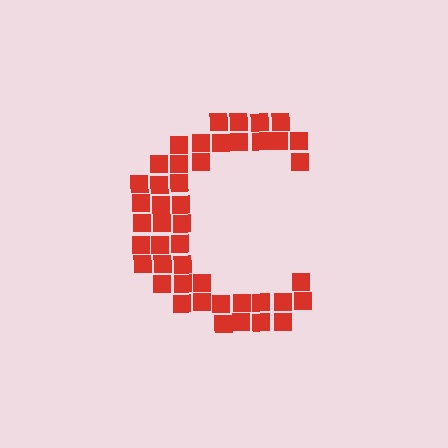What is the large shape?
The large shape is the letter C.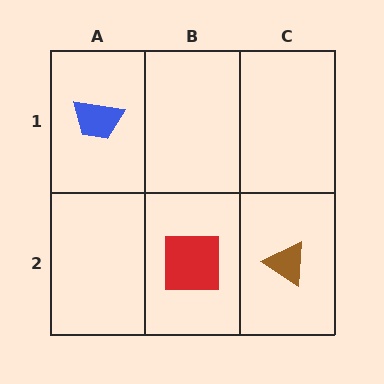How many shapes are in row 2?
2 shapes.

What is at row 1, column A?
A blue trapezoid.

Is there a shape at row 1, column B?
No, that cell is empty.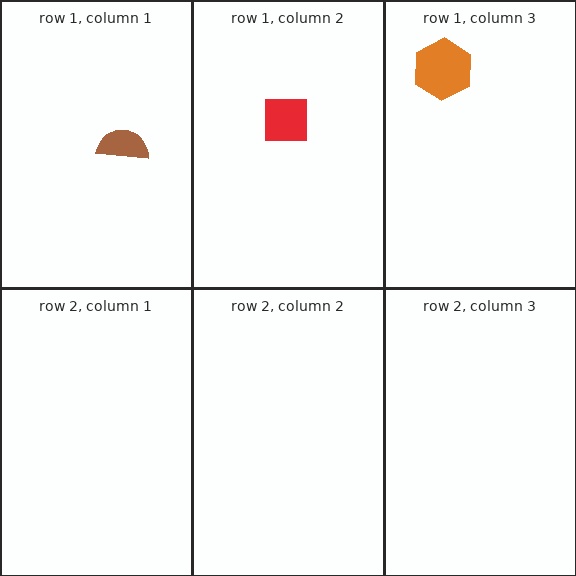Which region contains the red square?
The row 1, column 2 region.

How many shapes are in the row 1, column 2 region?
1.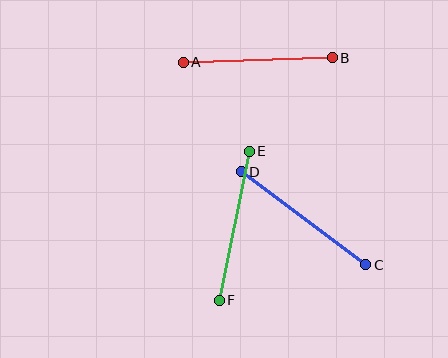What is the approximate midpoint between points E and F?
The midpoint is at approximately (234, 226) pixels.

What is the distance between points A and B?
The distance is approximately 149 pixels.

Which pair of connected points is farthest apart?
Points C and D are farthest apart.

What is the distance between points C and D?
The distance is approximately 155 pixels.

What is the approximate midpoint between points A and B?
The midpoint is at approximately (258, 60) pixels.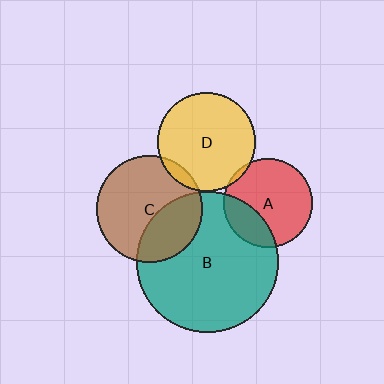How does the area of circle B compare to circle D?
Approximately 2.1 times.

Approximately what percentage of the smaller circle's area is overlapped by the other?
Approximately 5%.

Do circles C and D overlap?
Yes.